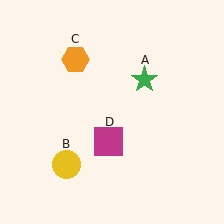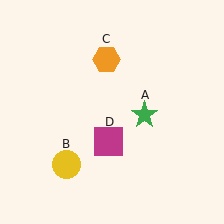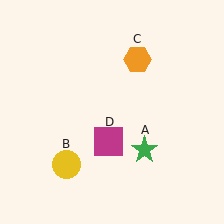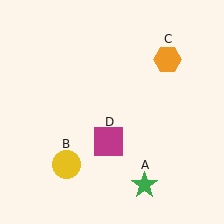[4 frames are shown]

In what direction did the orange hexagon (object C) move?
The orange hexagon (object C) moved right.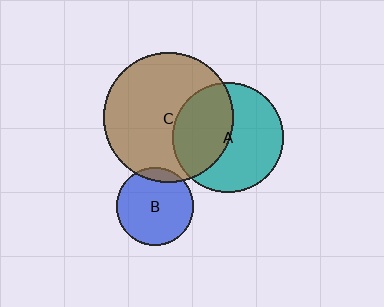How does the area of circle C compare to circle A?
Approximately 1.4 times.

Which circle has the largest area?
Circle C (brown).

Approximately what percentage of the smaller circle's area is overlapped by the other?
Approximately 10%.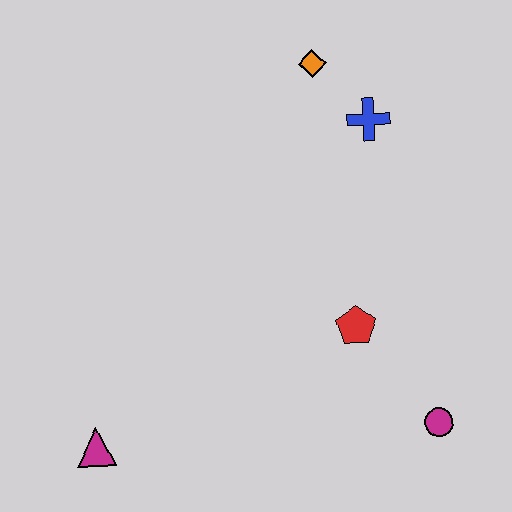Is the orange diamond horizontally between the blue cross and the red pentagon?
No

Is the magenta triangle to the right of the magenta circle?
No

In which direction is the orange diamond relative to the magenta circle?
The orange diamond is above the magenta circle.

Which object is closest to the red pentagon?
The magenta circle is closest to the red pentagon.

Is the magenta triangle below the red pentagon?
Yes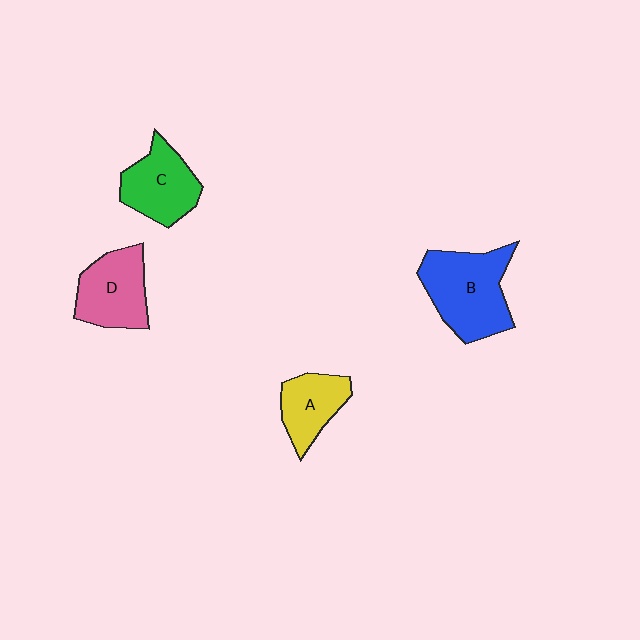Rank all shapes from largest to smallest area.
From largest to smallest: B (blue), D (pink), C (green), A (yellow).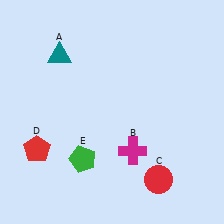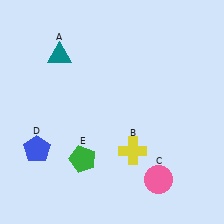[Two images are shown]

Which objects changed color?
B changed from magenta to yellow. C changed from red to pink. D changed from red to blue.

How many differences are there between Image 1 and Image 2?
There are 3 differences between the two images.